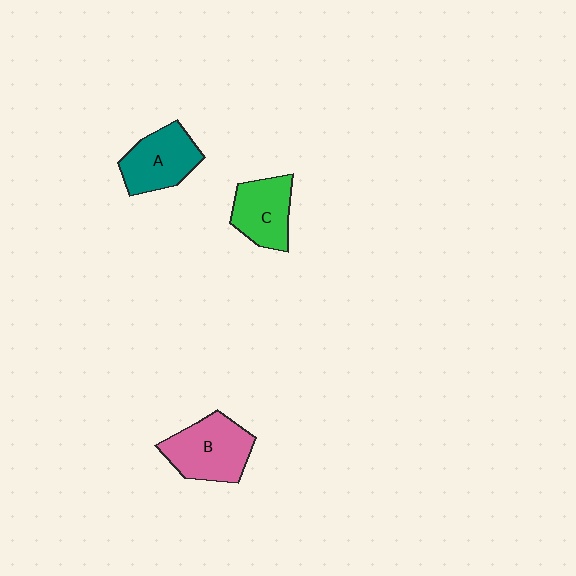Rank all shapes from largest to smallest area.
From largest to smallest: B (pink), A (teal), C (green).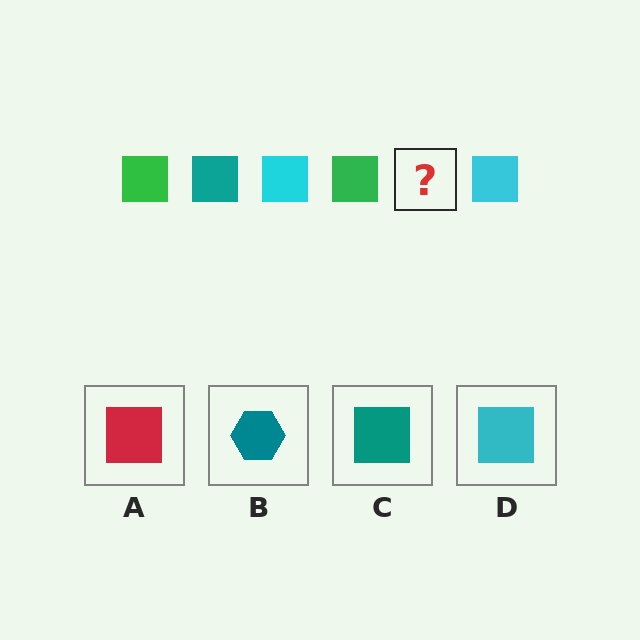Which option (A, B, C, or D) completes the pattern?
C.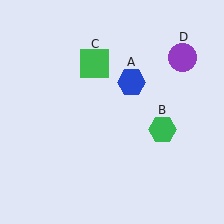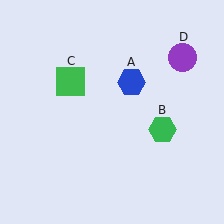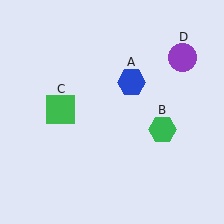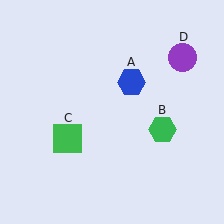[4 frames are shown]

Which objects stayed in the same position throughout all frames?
Blue hexagon (object A) and green hexagon (object B) and purple circle (object D) remained stationary.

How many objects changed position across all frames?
1 object changed position: green square (object C).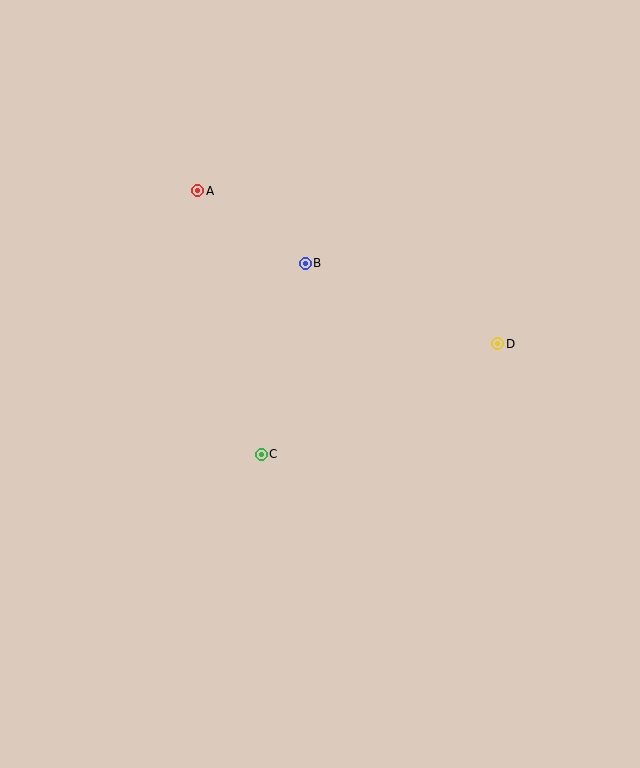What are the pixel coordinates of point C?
Point C is at (261, 454).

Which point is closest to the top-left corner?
Point A is closest to the top-left corner.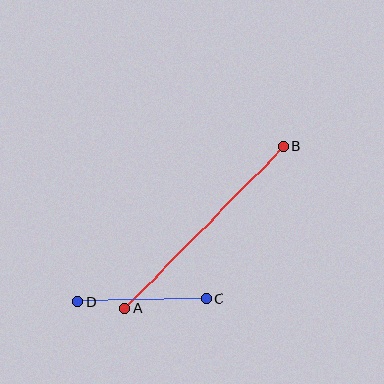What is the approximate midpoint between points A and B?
The midpoint is at approximately (204, 228) pixels.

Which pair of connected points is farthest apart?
Points A and B are farthest apart.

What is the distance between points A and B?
The distance is approximately 226 pixels.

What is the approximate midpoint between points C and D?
The midpoint is at approximately (142, 300) pixels.